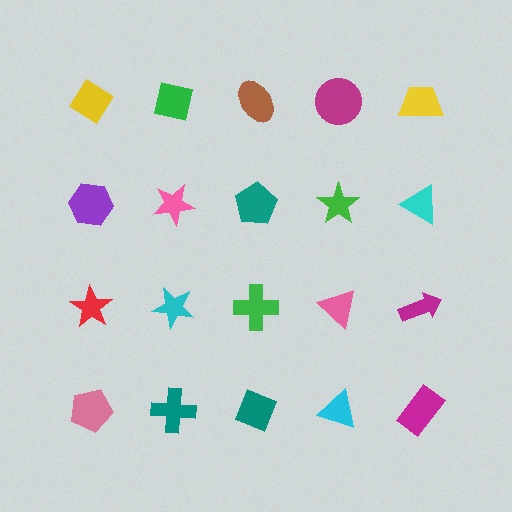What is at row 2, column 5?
A cyan triangle.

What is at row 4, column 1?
A pink pentagon.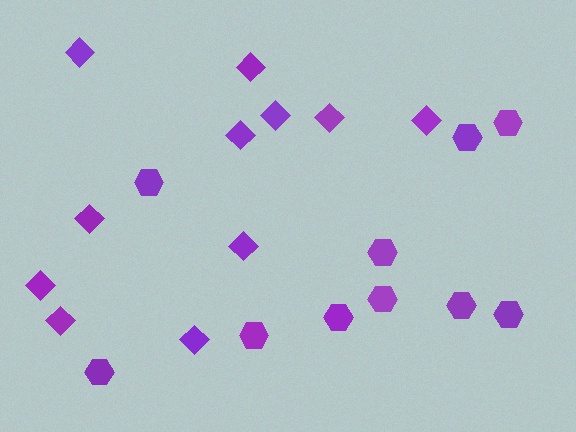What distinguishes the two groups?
There are 2 groups: one group of diamonds (11) and one group of hexagons (10).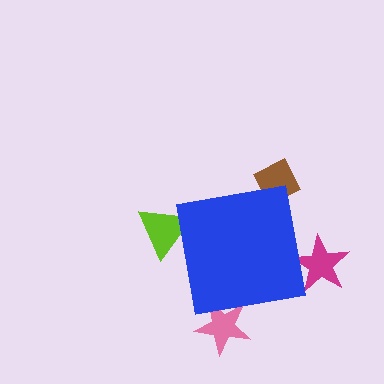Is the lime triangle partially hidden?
Yes, the lime triangle is partially hidden behind the blue square.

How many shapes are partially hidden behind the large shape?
4 shapes are partially hidden.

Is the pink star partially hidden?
Yes, the pink star is partially hidden behind the blue square.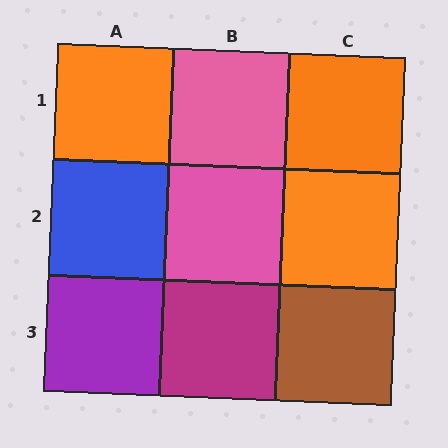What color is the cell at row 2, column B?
Pink.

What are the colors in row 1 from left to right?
Orange, pink, orange.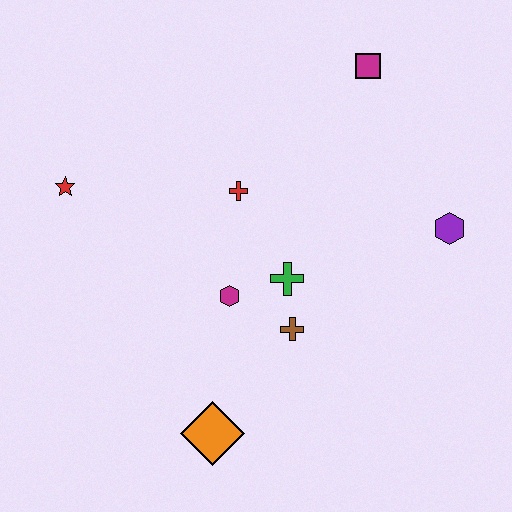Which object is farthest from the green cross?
The red star is farthest from the green cross.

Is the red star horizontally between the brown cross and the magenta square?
No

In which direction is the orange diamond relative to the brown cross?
The orange diamond is below the brown cross.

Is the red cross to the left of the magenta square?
Yes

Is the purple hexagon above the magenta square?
No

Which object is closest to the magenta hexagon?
The green cross is closest to the magenta hexagon.